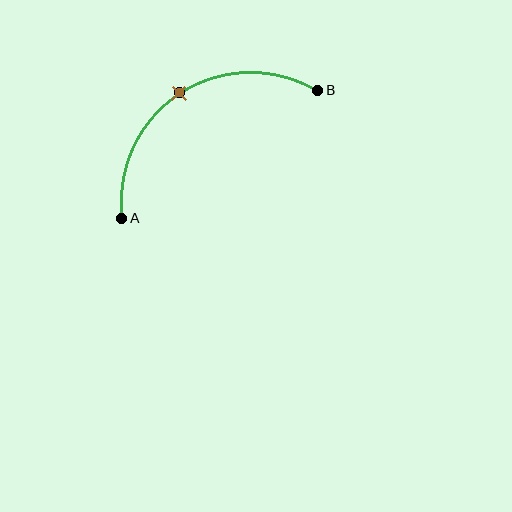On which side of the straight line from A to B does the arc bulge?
The arc bulges above the straight line connecting A and B.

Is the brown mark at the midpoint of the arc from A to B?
Yes. The brown mark lies on the arc at equal arc-length from both A and B — it is the arc midpoint.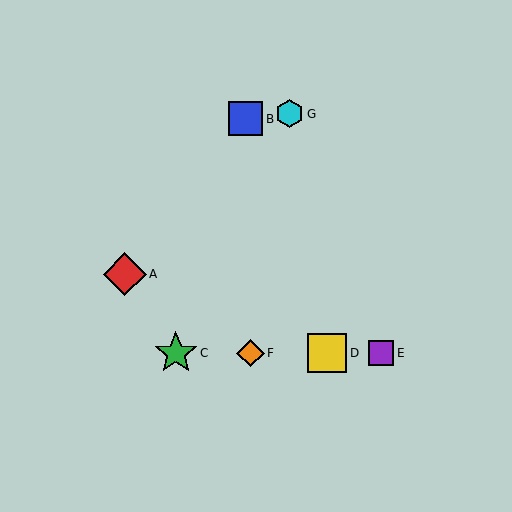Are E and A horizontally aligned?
No, E is at y≈353 and A is at y≈274.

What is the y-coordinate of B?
Object B is at y≈119.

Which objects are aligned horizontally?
Objects C, D, E, F are aligned horizontally.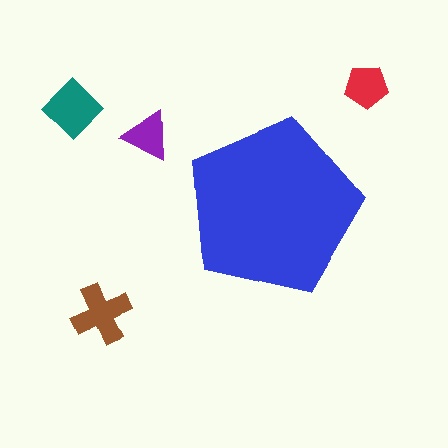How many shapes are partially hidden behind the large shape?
0 shapes are partially hidden.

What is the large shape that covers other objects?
A blue pentagon.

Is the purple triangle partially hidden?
No, the purple triangle is fully visible.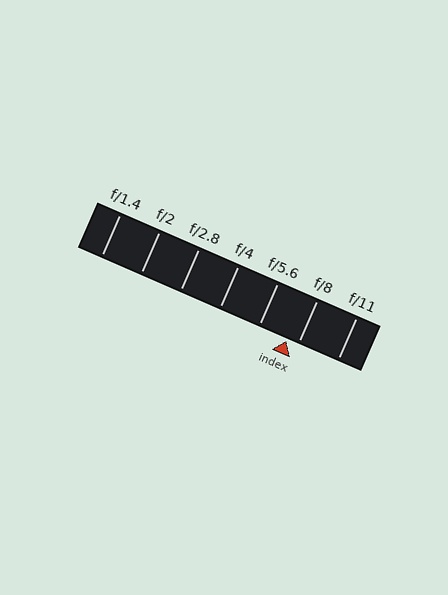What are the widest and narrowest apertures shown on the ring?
The widest aperture shown is f/1.4 and the narrowest is f/11.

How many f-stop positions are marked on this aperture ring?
There are 7 f-stop positions marked.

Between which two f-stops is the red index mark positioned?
The index mark is between f/5.6 and f/8.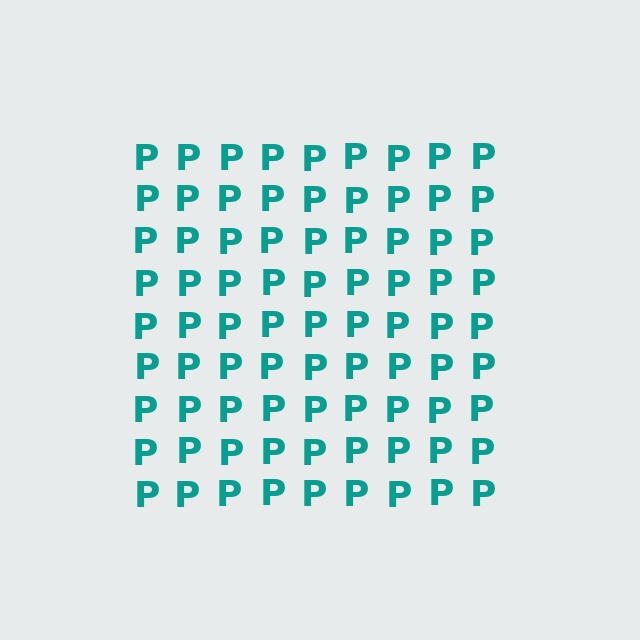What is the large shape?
The large shape is a square.